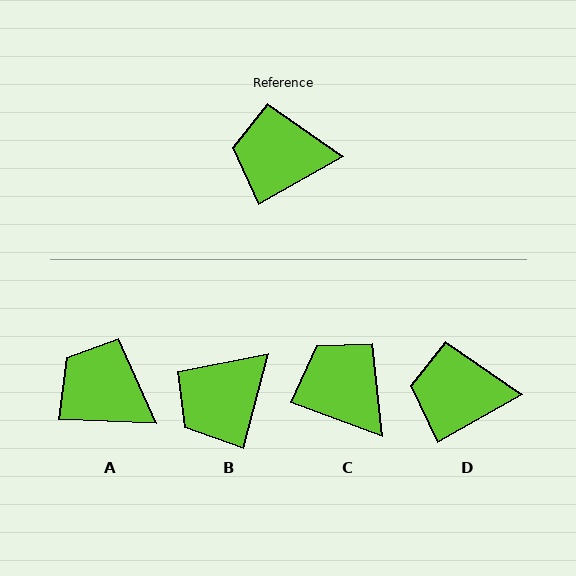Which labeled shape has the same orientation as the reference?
D.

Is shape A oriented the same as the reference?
No, it is off by about 32 degrees.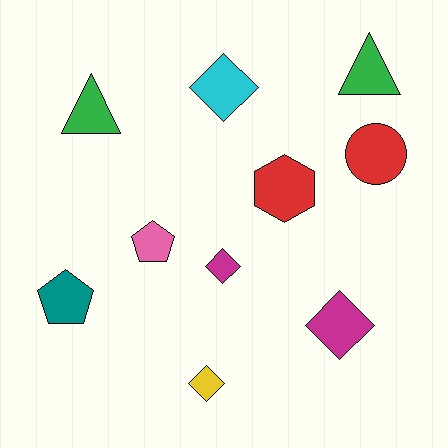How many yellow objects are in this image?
There is 1 yellow object.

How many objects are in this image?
There are 10 objects.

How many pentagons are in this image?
There are 2 pentagons.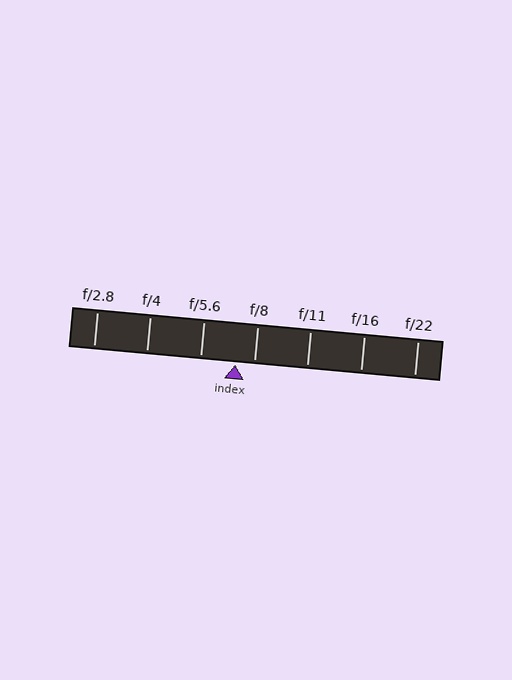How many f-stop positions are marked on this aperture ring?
There are 7 f-stop positions marked.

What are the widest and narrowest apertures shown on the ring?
The widest aperture shown is f/2.8 and the narrowest is f/22.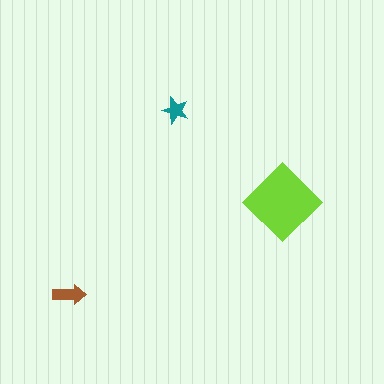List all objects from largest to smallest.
The lime diamond, the brown arrow, the teal star.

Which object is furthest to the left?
The brown arrow is leftmost.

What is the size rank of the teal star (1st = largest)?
3rd.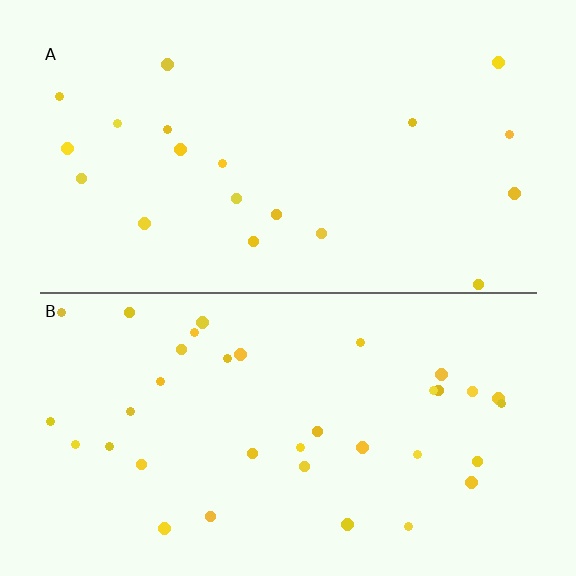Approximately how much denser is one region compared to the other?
Approximately 1.8× — region B over region A.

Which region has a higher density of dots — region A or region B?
B (the bottom).